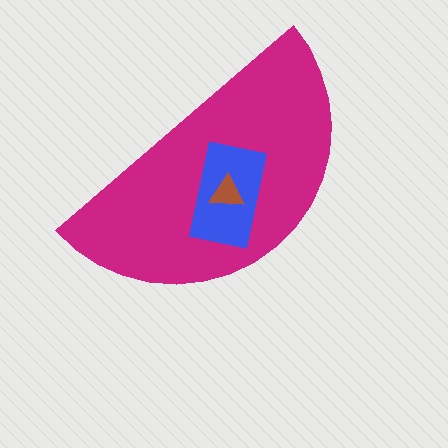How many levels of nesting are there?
3.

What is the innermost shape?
The brown triangle.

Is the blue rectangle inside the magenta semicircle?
Yes.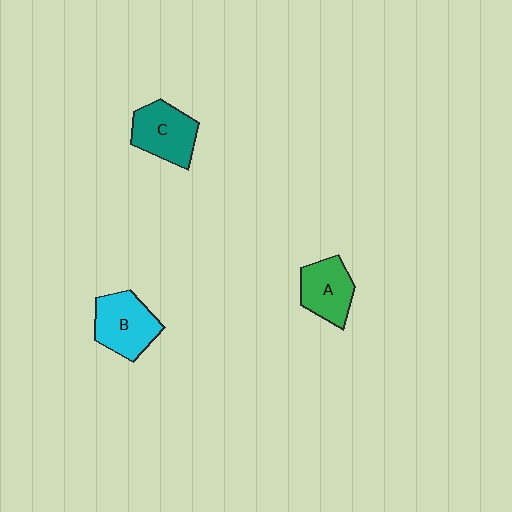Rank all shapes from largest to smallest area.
From largest to smallest: B (cyan), C (teal), A (green).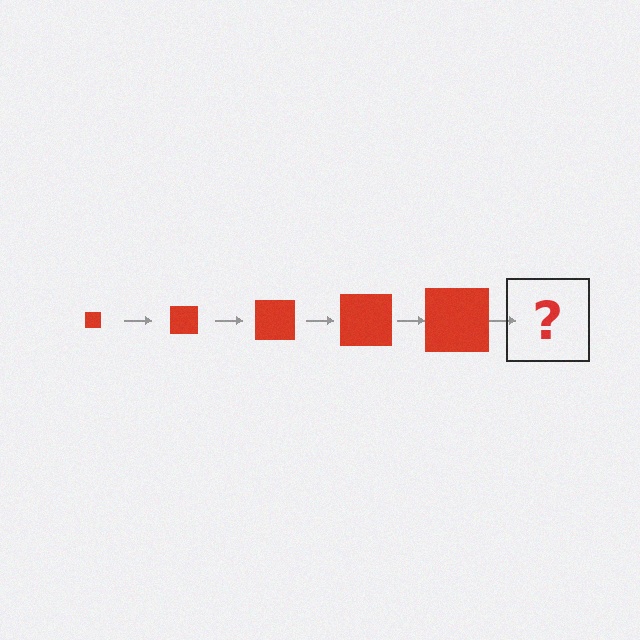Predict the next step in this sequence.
The next step is a red square, larger than the previous one.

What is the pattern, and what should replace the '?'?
The pattern is that the square gets progressively larger each step. The '?' should be a red square, larger than the previous one.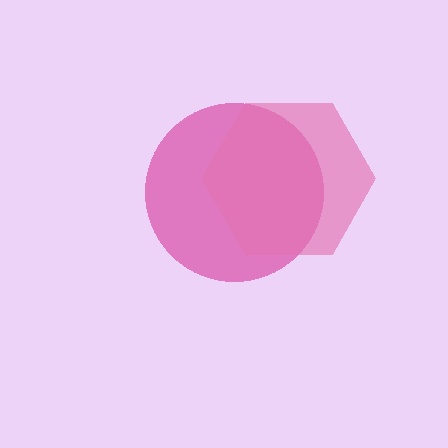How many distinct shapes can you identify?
There are 2 distinct shapes: a magenta circle, a pink hexagon.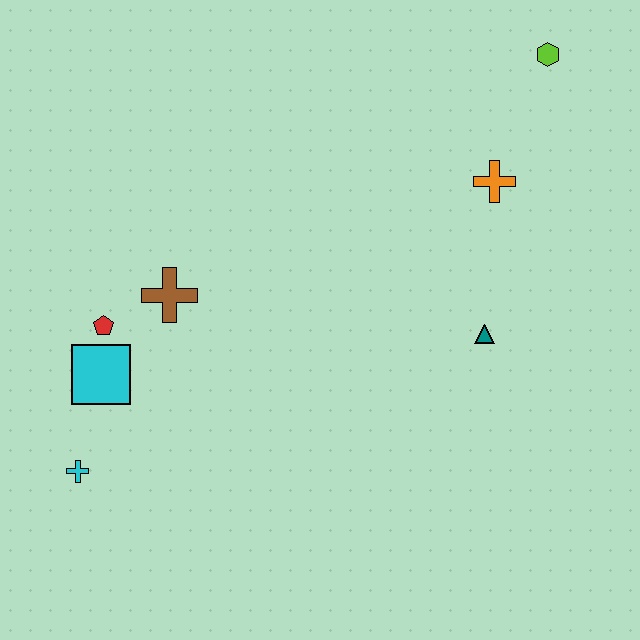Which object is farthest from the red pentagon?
The lime hexagon is farthest from the red pentagon.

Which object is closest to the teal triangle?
The orange cross is closest to the teal triangle.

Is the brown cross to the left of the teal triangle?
Yes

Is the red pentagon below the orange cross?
Yes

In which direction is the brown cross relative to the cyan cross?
The brown cross is above the cyan cross.